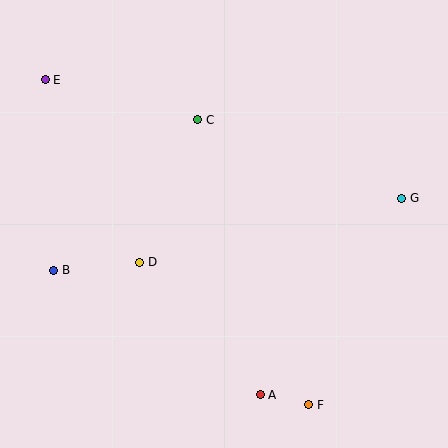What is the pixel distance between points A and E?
The distance between A and E is 381 pixels.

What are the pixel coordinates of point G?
Point G is at (402, 198).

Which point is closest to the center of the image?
Point D at (140, 262) is closest to the center.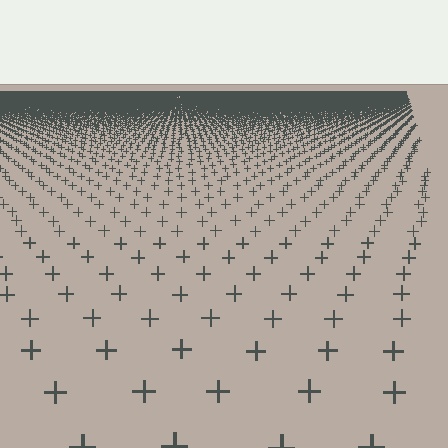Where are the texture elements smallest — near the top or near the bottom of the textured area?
Near the top.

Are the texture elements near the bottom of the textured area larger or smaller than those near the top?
Larger. Near the bottom, elements are closer to the viewer and appear at a bigger on-screen size.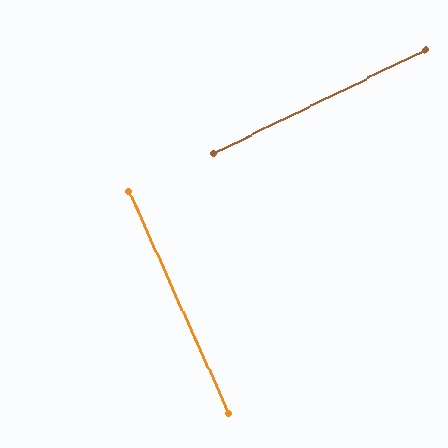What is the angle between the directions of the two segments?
Approximately 88 degrees.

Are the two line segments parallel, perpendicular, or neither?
Perpendicular — they meet at approximately 88°.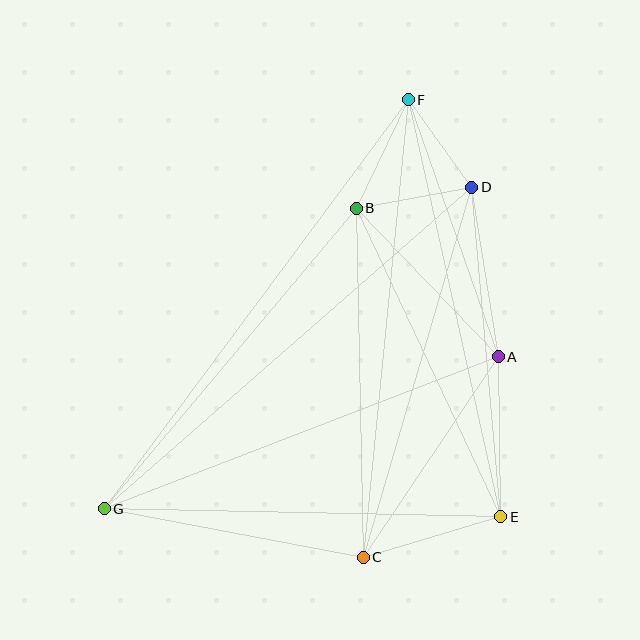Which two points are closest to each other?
Points D and F are closest to each other.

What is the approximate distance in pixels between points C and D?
The distance between C and D is approximately 385 pixels.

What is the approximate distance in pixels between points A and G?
The distance between A and G is approximately 422 pixels.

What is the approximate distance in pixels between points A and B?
The distance between A and B is approximately 206 pixels.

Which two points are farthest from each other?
Points F and G are farthest from each other.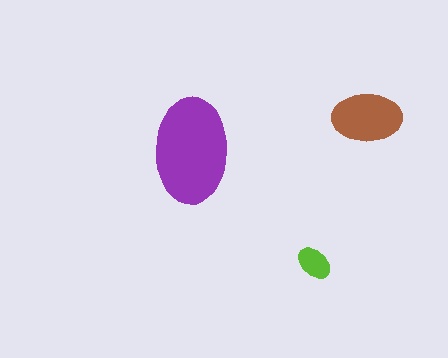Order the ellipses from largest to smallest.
the purple one, the brown one, the lime one.